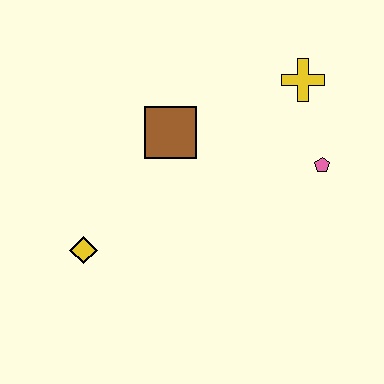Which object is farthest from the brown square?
The pink pentagon is farthest from the brown square.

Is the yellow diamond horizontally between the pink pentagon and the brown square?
No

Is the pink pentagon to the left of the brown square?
No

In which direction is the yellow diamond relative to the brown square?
The yellow diamond is below the brown square.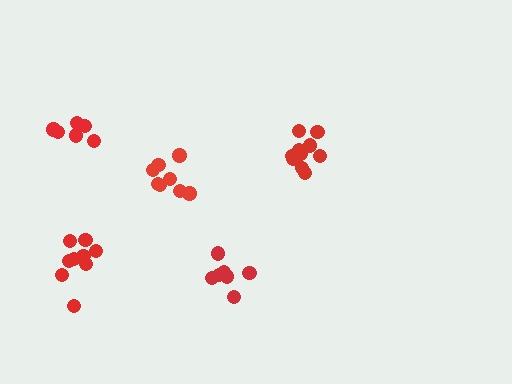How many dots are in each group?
Group 1: 6 dots, Group 2: 7 dots, Group 3: 8 dots, Group 4: 9 dots, Group 5: 10 dots (40 total).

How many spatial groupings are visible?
There are 5 spatial groupings.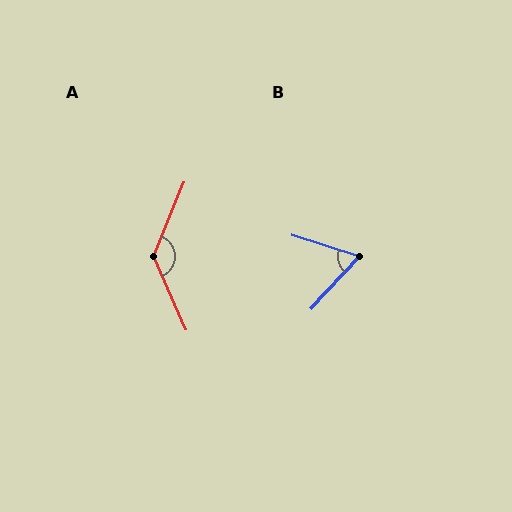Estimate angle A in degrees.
Approximately 134 degrees.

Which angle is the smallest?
B, at approximately 65 degrees.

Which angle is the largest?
A, at approximately 134 degrees.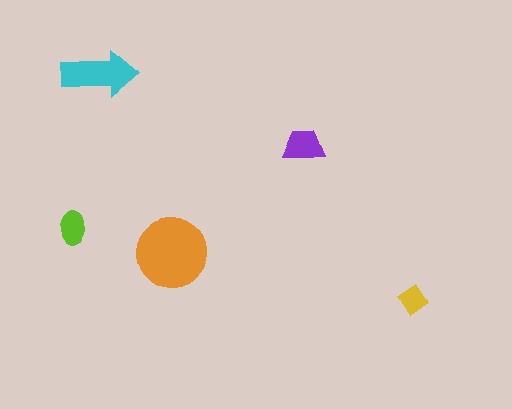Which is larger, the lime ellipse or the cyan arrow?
The cyan arrow.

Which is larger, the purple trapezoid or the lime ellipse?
The purple trapezoid.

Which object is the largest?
The orange circle.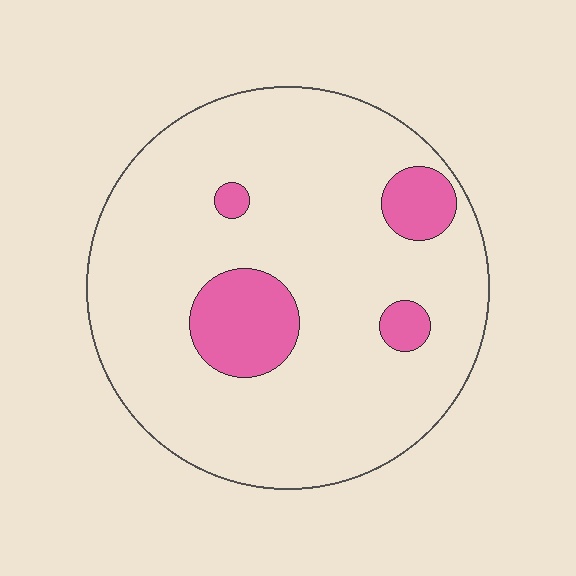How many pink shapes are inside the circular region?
4.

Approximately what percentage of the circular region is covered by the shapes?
Approximately 15%.